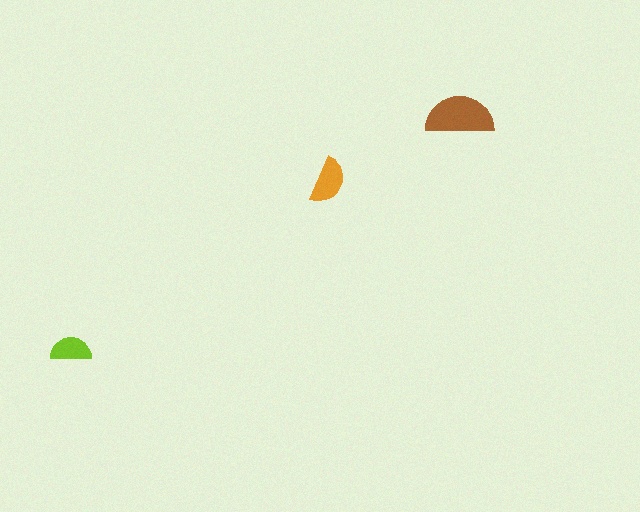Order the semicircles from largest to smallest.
the brown one, the orange one, the lime one.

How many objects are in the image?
There are 3 objects in the image.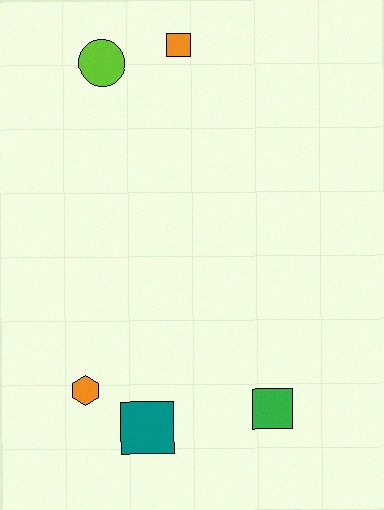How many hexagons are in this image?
There is 1 hexagon.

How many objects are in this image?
There are 5 objects.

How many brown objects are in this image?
There are no brown objects.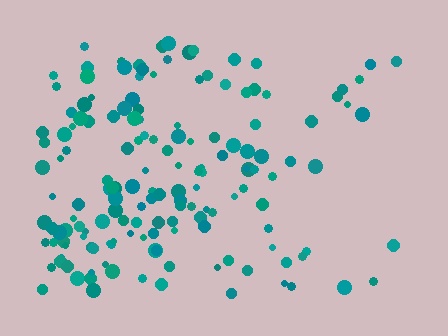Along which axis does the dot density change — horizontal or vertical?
Horizontal.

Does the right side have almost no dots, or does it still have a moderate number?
Still a moderate number, just noticeably fewer than the left.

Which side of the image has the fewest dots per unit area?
The right.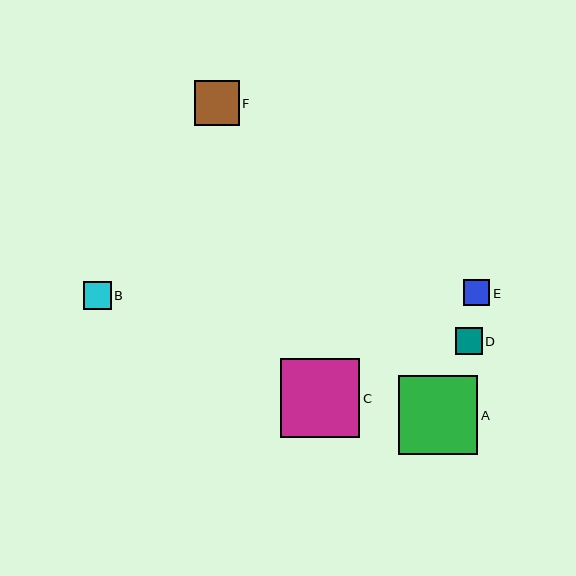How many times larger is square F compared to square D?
Square F is approximately 1.7 times the size of square D.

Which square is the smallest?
Square E is the smallest with a size of approximately 26 pixels.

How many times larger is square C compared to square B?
Square C is approximately 2.9 times the size of square B.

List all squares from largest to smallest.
From largest to smallest: C, A, F, B, D, E.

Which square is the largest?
Square C is the largest with a size of approximately 80 pixels.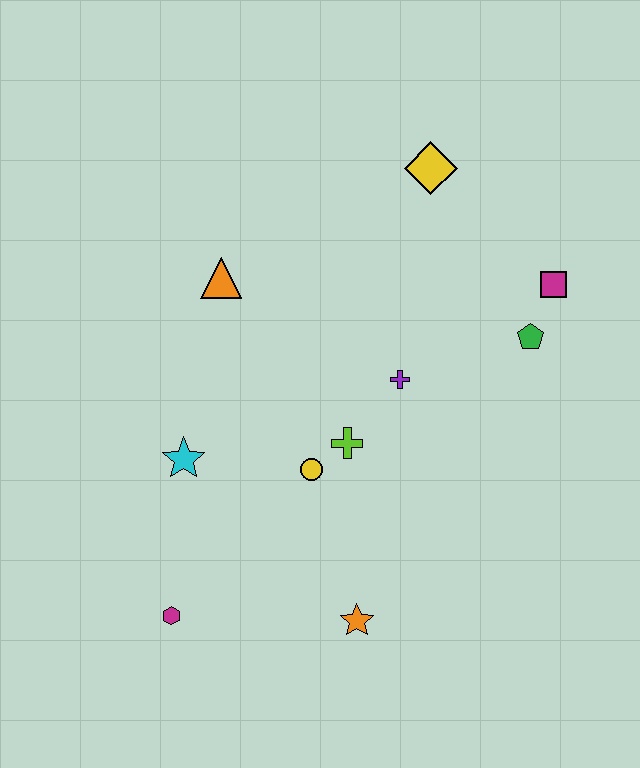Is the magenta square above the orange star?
Yes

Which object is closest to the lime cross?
The yellow circle is closest to the lime cross.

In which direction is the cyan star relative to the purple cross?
The cyan star is to the left of the purple cross.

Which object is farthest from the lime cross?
The yellow diamond is farthest from the lime cross.